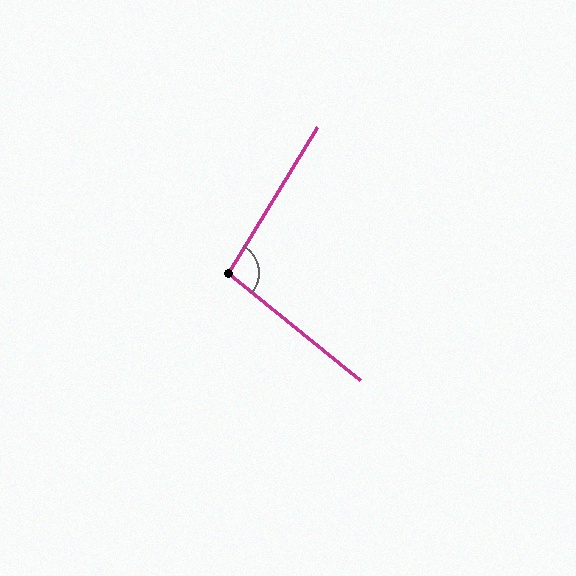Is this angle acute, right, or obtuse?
It is obtuse.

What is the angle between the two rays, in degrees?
Approximately 98 degrees.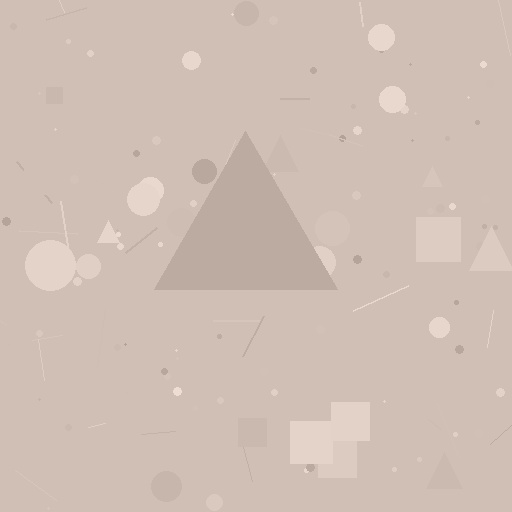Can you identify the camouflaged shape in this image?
The camouflaged shape is a triangle.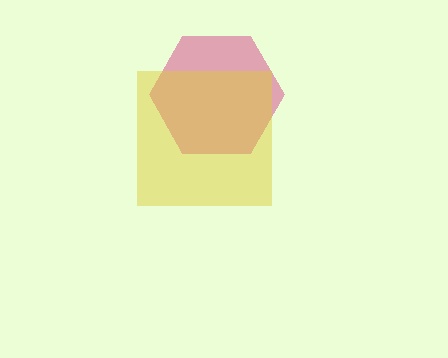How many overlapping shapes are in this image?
There are 2 overlapping shapes in the image.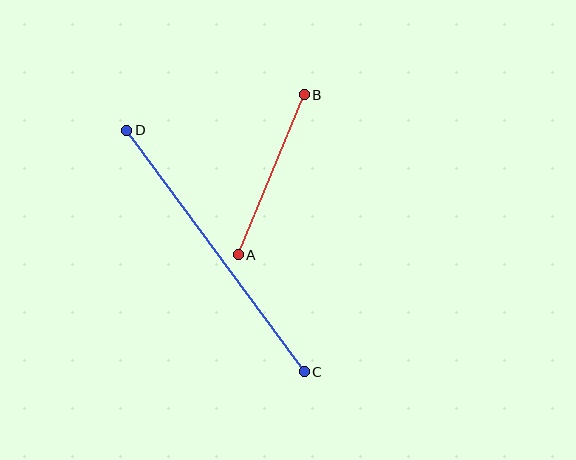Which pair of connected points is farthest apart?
Points C and D are farthest apart.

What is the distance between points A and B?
The distance is approximately 173 pixels.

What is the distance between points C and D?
The distance is approximately 299 pixels.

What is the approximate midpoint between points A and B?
The midpoint is at approximately (271, 175) pixels.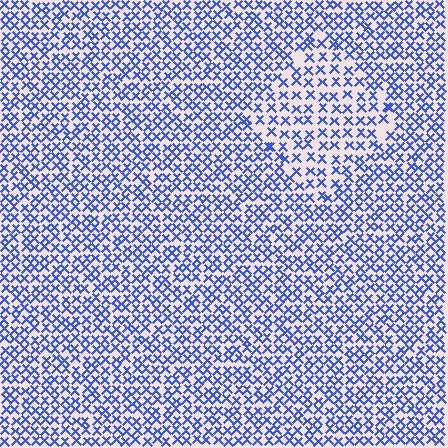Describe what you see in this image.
The image contains small blue elements arranged at two different densities. A diamond-shaped region is visible where the elements are less densely packed than the surrounding area.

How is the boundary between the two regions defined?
The boundary is defined by a change in element density (approximately 1.6x ratio). All elements are the same color, size, and shape.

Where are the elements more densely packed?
The elements are more densely packed outside the diamond boundary.